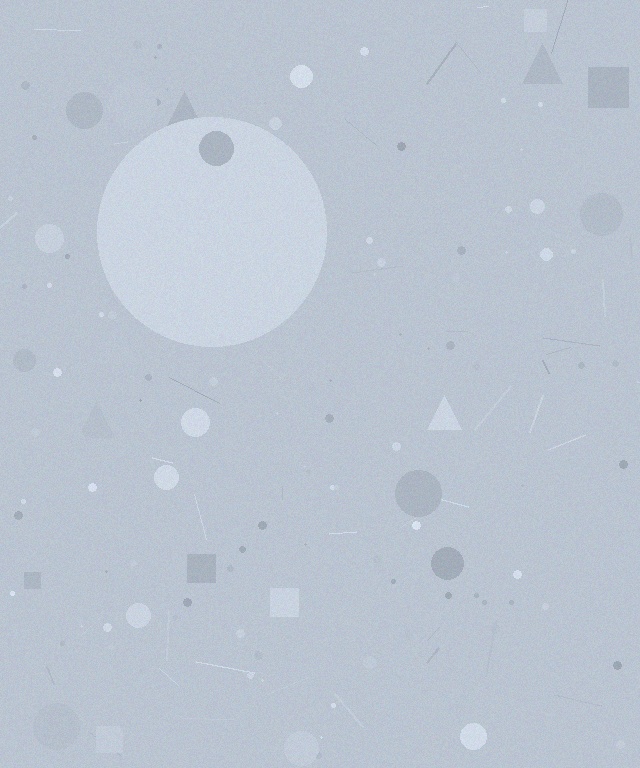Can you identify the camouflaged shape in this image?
The camouflaged shape is a circle.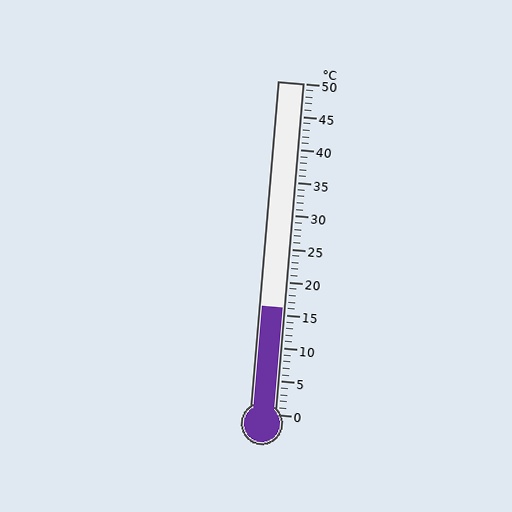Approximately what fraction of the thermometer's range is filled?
The thermometer is filled to approximately 30% of its range.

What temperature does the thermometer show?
The thermometer shows approximately 16°C.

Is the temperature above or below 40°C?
The temperature is below 40°C.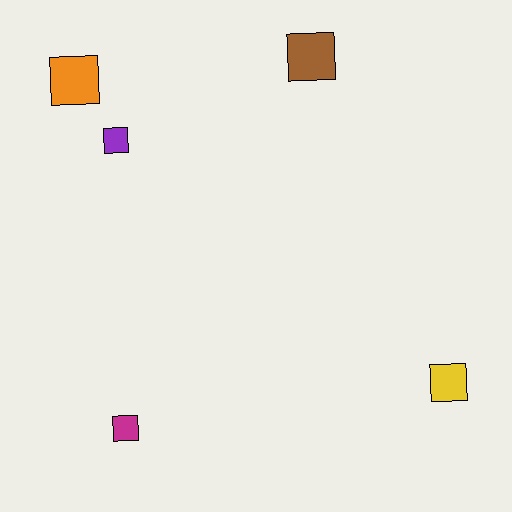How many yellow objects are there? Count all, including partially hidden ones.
There is 1 yellow object.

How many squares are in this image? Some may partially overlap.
There are 5 squares.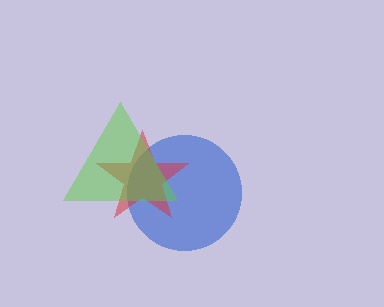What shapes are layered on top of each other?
The layered shapes are: a blue circle, a red star, a lime triangle.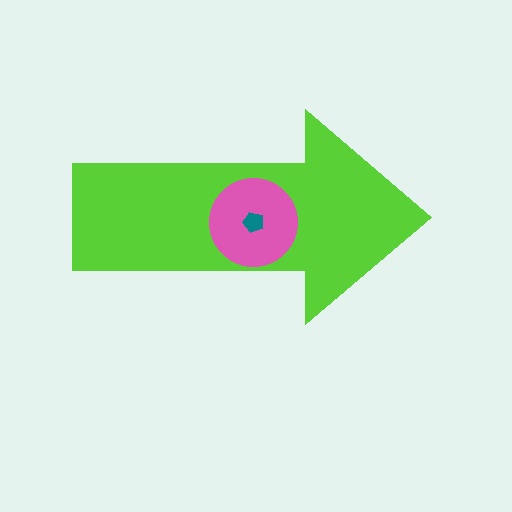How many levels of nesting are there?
3.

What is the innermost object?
The teal pentagon.